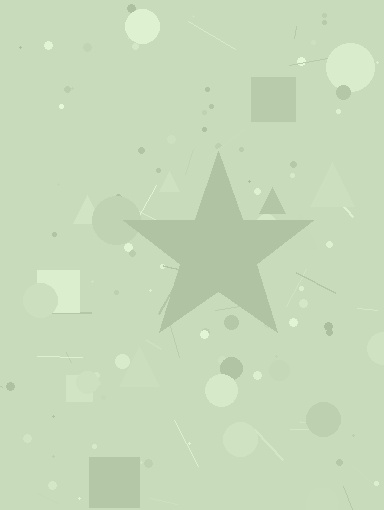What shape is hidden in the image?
A star is hidden in the image.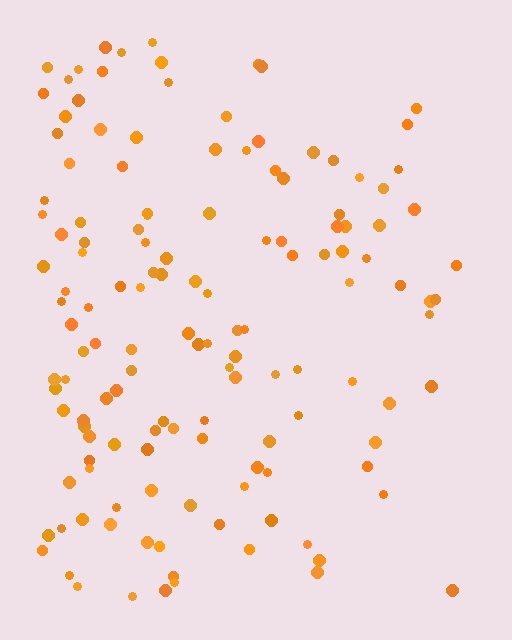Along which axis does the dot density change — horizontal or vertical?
Horizontal.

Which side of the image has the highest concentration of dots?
The left.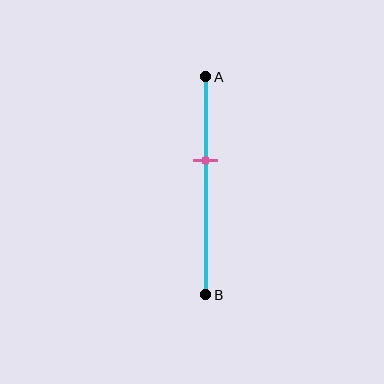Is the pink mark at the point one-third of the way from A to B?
No, the mark is at about 40% from A, not at the 33% one-third point.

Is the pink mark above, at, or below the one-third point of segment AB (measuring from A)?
The pink mark is below the one-third point of segment AB.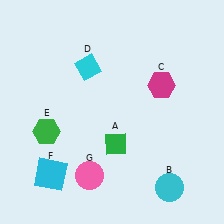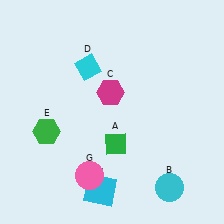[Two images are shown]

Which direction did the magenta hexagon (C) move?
The magenta hexagon (C) moved left.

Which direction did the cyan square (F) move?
The cyan square (F) moved right.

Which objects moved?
The objects that moved are: the magenta hexagon (C), the cyan square (F).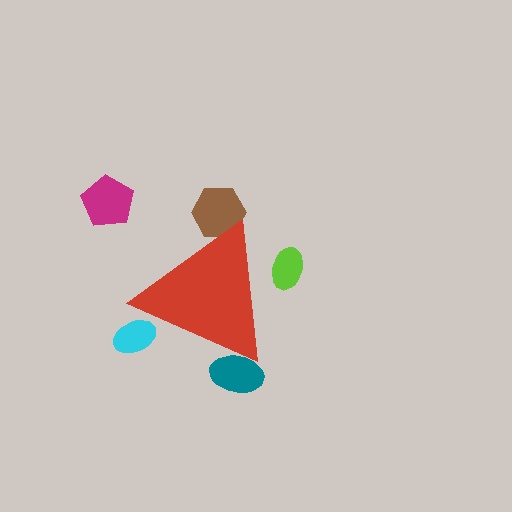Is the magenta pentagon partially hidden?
No, the magenta pentagon is fully visible.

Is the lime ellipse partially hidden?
Yes, the lime ellipse is partially hidden behind the red triangle.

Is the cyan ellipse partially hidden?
Yes, the cyan ellipse is partially hidden behind the red triangle.